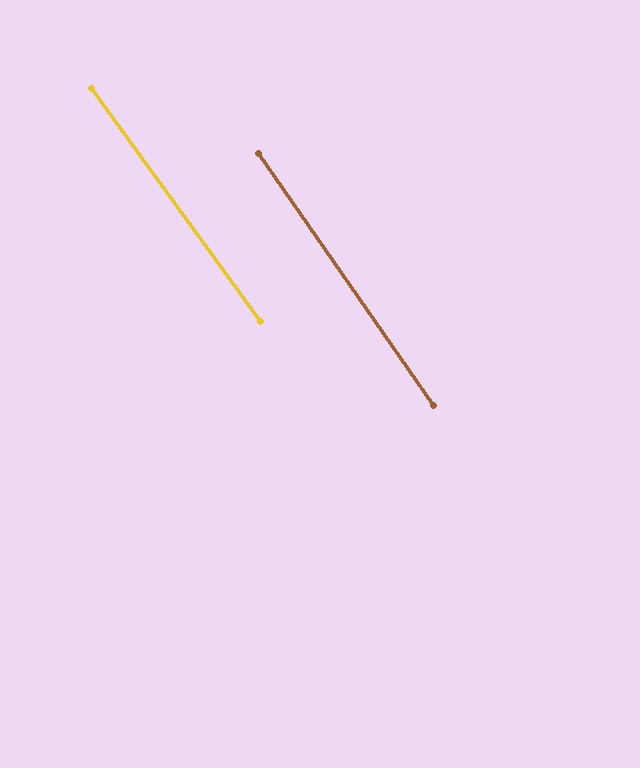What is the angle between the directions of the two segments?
Approximately 1 degree.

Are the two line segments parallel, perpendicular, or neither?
Parallel — their directions differ by only 1.2°.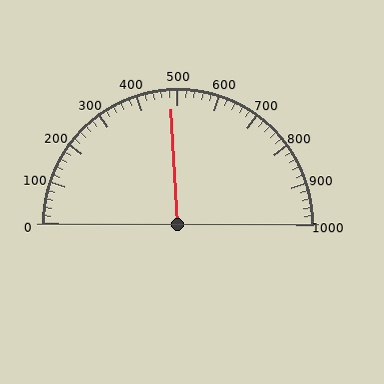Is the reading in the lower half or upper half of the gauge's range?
The reading is in the lower half of the range (0 to 1000).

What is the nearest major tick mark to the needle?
The nearest major tick mark is 500.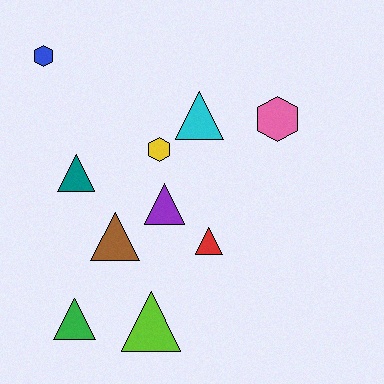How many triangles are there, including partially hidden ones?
There are 7 triangles.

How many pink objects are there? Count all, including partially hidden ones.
There is 1 pink object.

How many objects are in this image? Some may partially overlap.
There are 10 objects.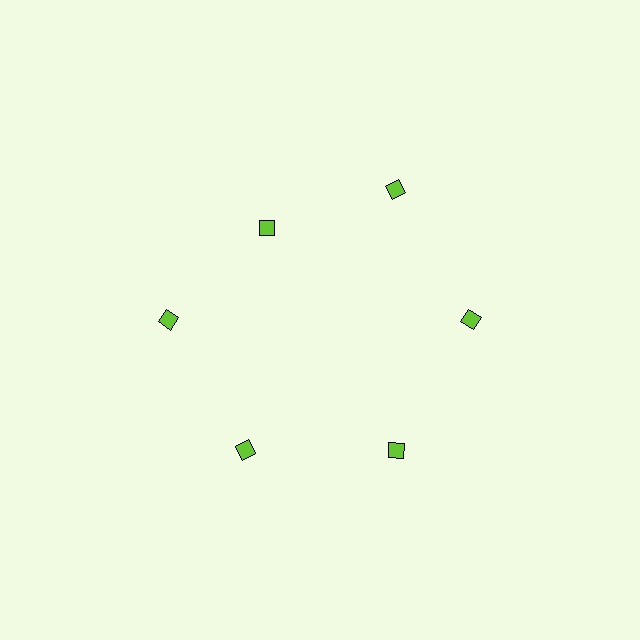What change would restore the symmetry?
The symmetry would be restored by moving it outward, back onto the ring so that all 6 diamonds sit at equal angles and equal distance from the center.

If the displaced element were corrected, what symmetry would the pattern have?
It would have 6-fold rotational symmetry — the pattern would map onto itself every 60 degrees.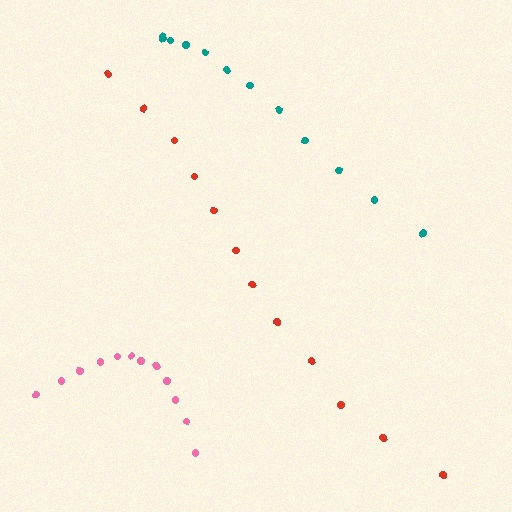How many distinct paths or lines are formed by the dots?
There are 3 distinct paths.